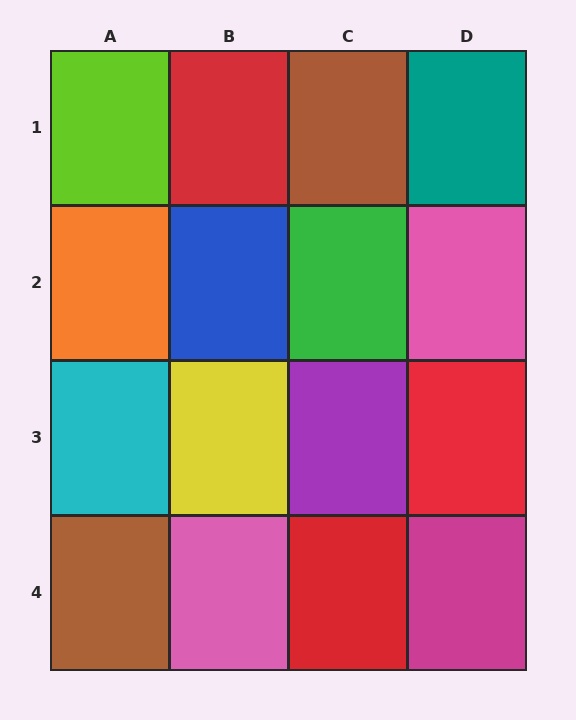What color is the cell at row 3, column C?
Purple.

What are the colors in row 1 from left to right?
Lime, red, brown, teal.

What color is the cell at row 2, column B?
Blue.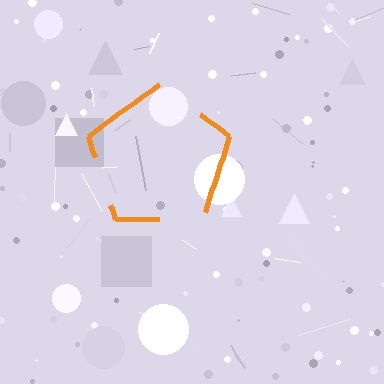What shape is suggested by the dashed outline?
The dashed outline suggests a pentagon.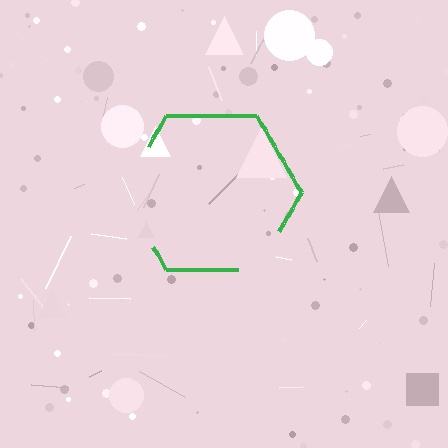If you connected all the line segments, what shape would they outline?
They would outline a hexagon.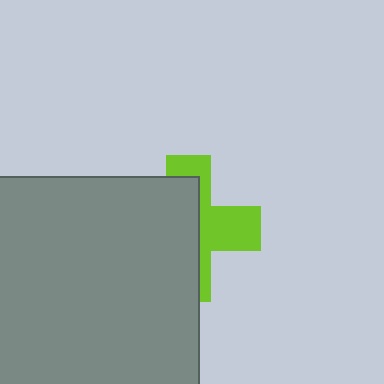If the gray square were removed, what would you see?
You would see the complete lime cross.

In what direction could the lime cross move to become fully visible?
The lime cross could move right. That would shift it out from behind the gray square entirely.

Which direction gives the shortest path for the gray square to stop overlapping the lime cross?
Moving left gives the shortest separation.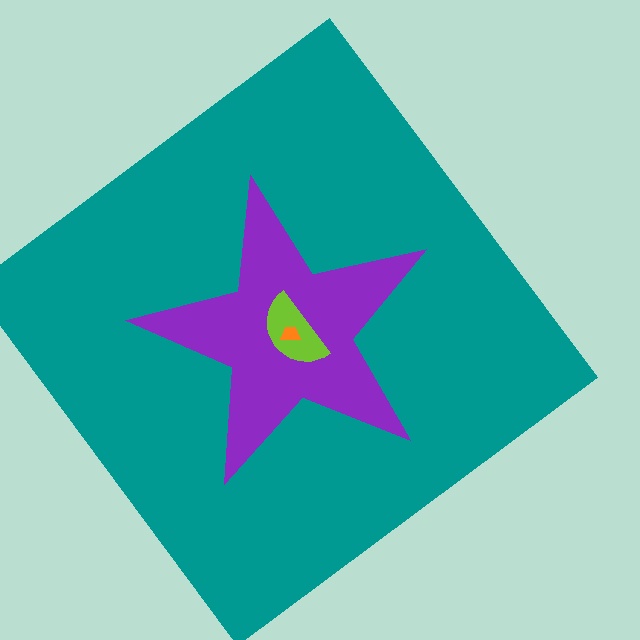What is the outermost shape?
The teal diamond.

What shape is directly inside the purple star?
The lime semicircle.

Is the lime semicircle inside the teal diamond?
Yes.